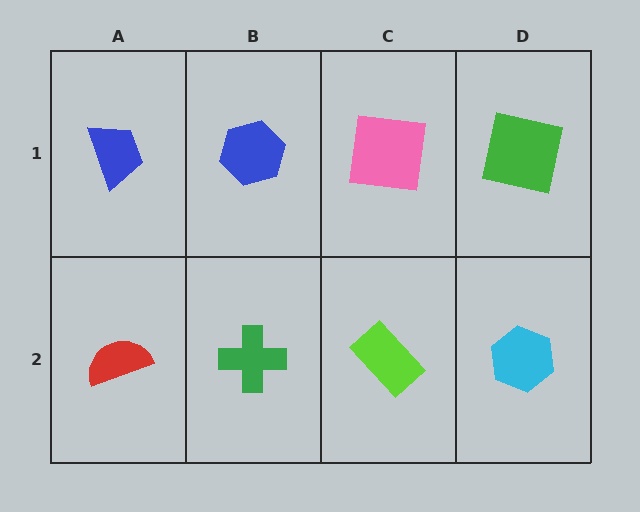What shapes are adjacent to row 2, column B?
A blue hexagon (row 1, column B), a red semicircle (row 2, column A), a lime rectangle (row 2, column C).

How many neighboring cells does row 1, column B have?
3.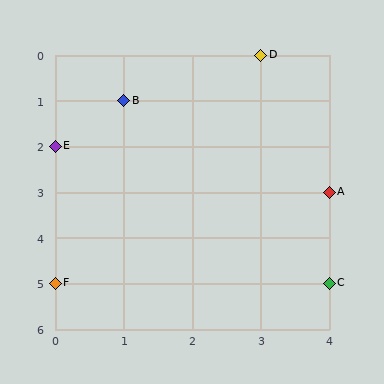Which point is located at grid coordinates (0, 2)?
Point E is at (0, 2).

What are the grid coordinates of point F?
Point F is at grid coordinates (0, 5).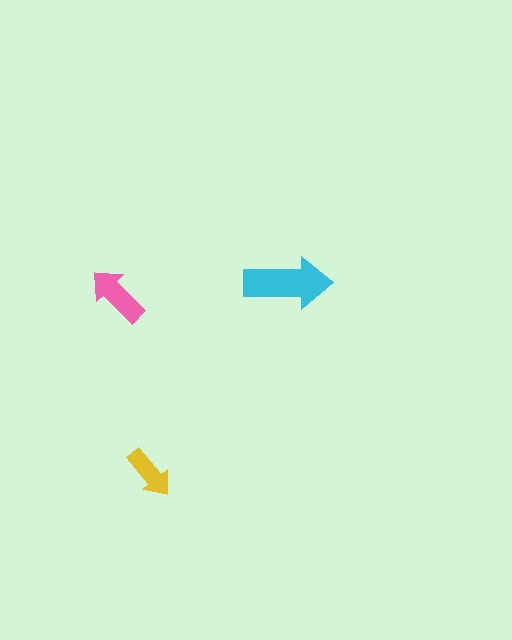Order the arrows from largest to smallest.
the cyan one, the pink one, the yellow one.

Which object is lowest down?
The yellow arrow is bottommost.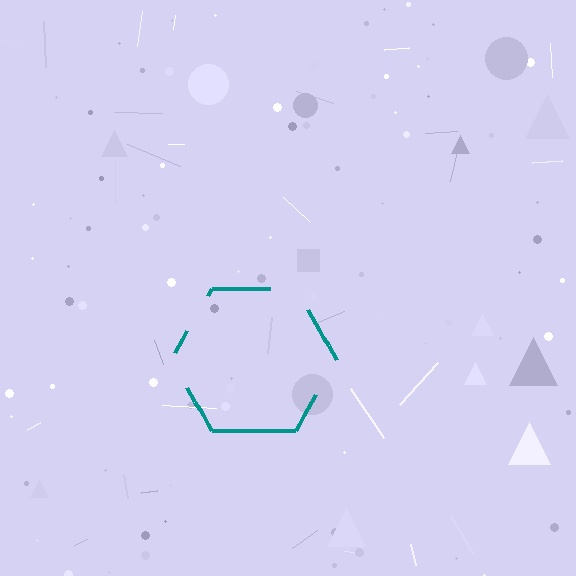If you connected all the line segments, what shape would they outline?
They would outline a hexagon.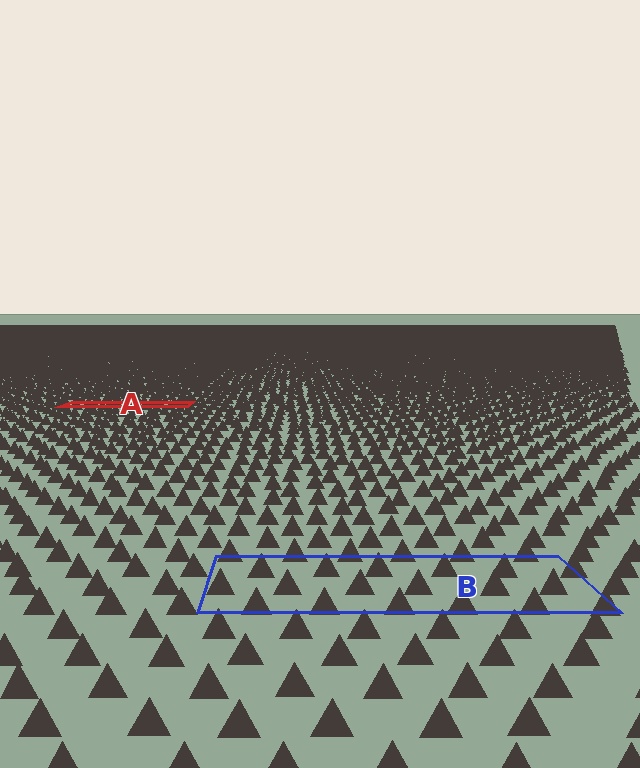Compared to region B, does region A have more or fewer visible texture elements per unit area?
Region A has more texture elements per unit area — they are packed more densely because it is farther away.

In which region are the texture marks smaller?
The texture marks are smaller in region A, because it is farther away.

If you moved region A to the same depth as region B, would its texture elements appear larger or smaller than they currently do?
They would appear larger. At a closer depth, the same texture elements are projected at a bigger on-screen size.